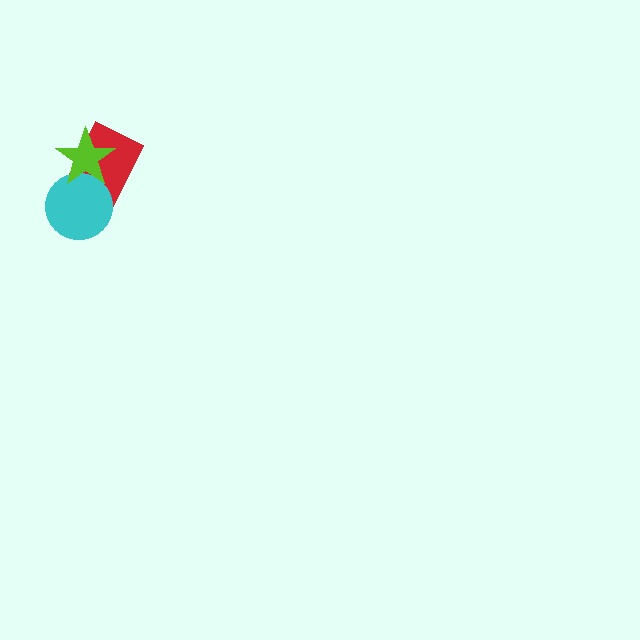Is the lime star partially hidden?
No, no other shape covers it.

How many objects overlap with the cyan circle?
2 objects overlap with the cyan circle.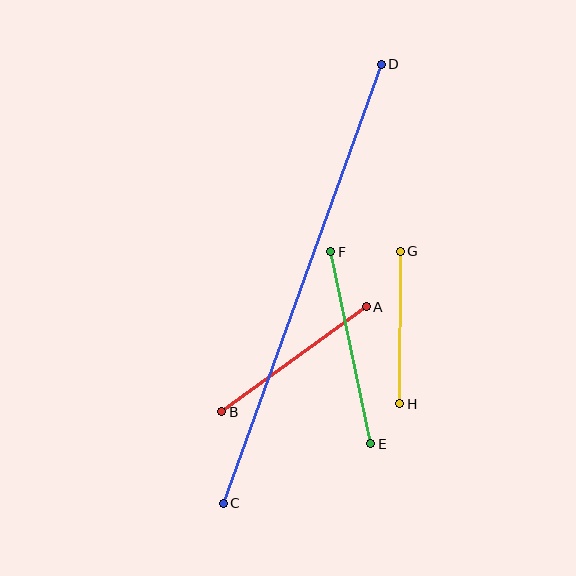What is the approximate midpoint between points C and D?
The midpoint is at approximately (302, 284) pixels.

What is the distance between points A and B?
The distance is approximately 179 pixels.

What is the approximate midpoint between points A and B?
The midpoint is at approximately (294, 359) pixels.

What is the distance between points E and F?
The distance is approximately 196 pixels.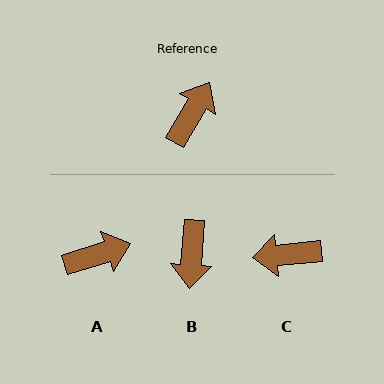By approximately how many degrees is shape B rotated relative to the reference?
Approximately 154 degrees clockwise.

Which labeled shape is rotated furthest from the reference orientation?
B, about 154 degrees away.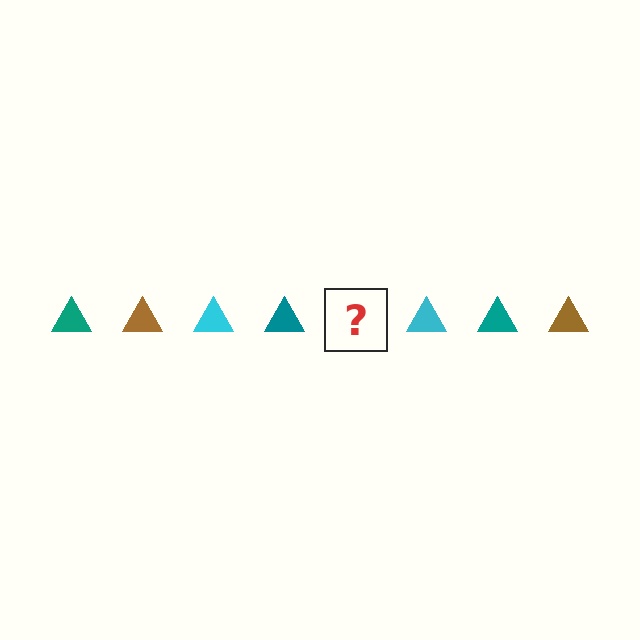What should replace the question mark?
The question mark should be replaced with a brown triangle.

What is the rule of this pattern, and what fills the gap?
The rule is that the pattern cycles through teal, brown, cyan triangles. The gap should be filled with a brown triangle.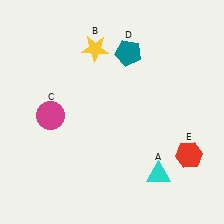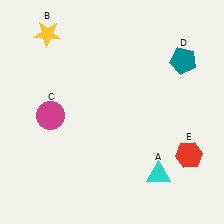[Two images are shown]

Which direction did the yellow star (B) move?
The yellow star (B) moved left.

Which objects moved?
The objects that moved are: the yellow star (B), the teal pentagon (D).